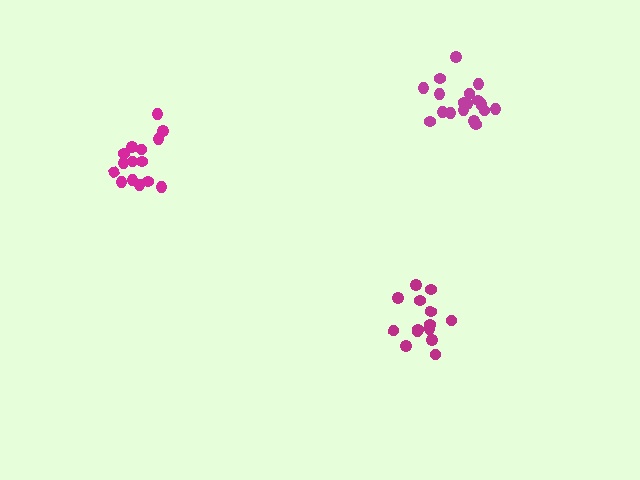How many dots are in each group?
Group 1: 14 dots, Group 2: 19 dots, Group 3: 15 dots (48 total).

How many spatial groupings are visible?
There are 3 spatial groupings.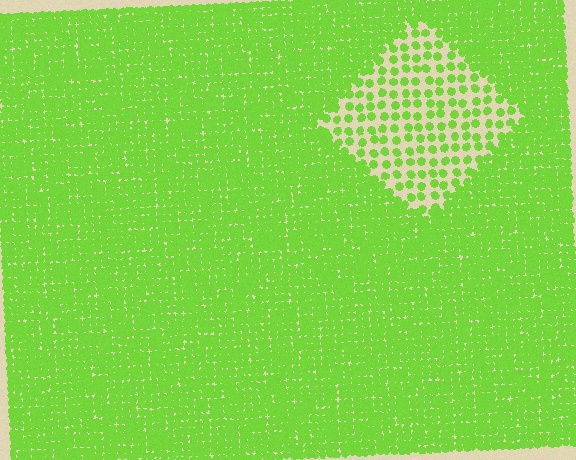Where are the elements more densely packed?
The elements are more densely packed outside the diamond boundary.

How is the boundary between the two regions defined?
The boundary is defined by a change in element density (approximately 2.6x ratio). All elements are the same color, size, and shape.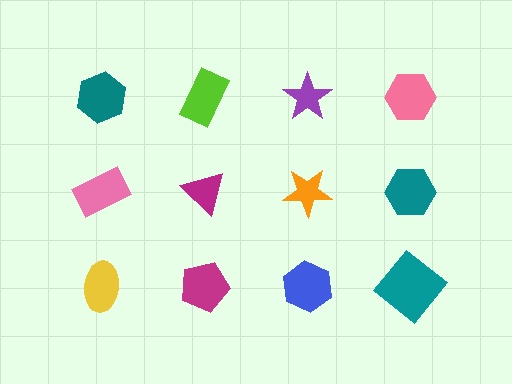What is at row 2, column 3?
An orange star.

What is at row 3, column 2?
A magenta pentagon.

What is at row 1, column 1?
A teal hexagon.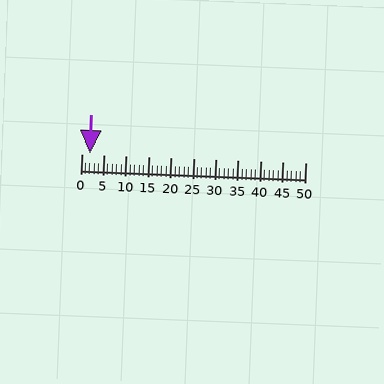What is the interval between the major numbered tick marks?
The major tick marks are spaced 5 units apart.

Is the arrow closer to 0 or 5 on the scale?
The arrow is closer to 0.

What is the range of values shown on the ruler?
The ruler shows values from 0 to 50.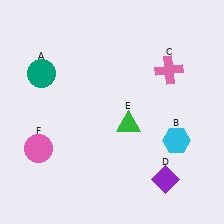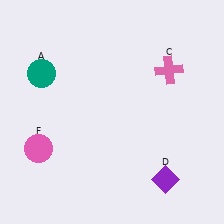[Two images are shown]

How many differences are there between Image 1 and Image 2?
There are 2 differences between the two images.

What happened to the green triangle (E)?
The green triangle (E) was removed in Image 2. It was in the bottom-right area of Image 1.